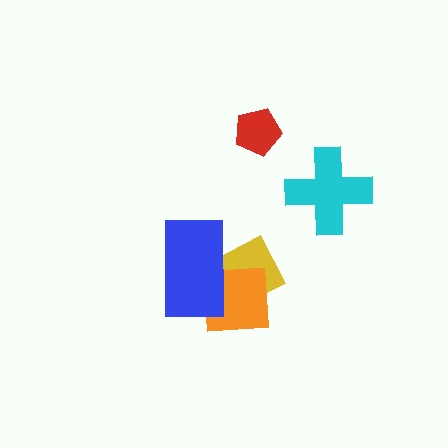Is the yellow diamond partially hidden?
Yes, it is partially covered by another shape.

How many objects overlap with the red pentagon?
0 objects overlap with the red pentagon.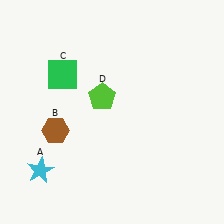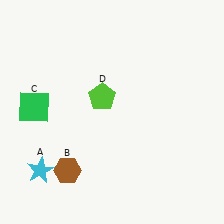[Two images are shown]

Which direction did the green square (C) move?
The green square (C) moved down.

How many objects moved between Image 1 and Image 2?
2 objects moved between the two images.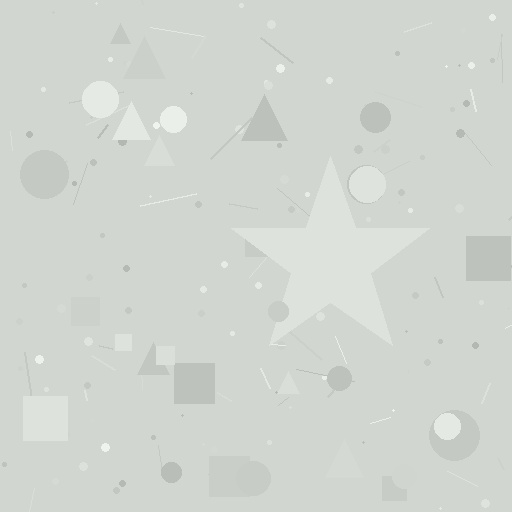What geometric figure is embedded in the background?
A star is embedded in the background.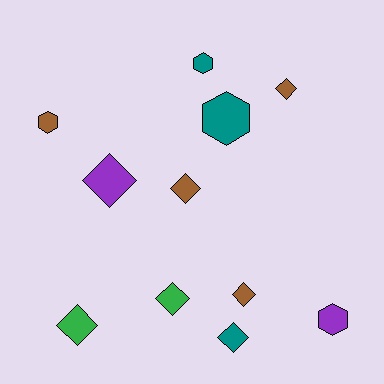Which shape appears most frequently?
Diamond, with 7 objects.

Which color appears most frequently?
Brown, with 4 objects.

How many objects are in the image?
There are 11 objects.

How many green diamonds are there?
There are 2 green diamonds.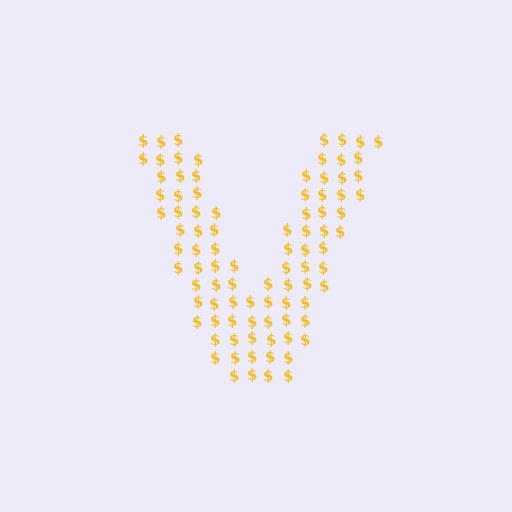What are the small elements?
The small elements are dollar signs.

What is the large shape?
The large shape is the letter V.